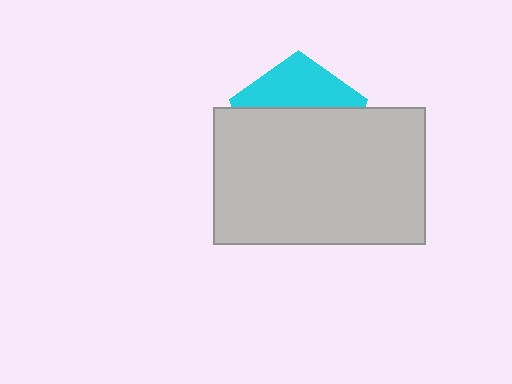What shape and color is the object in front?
The object in front is a light gray rectangle.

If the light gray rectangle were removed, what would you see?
You would see the complete cyan pentagon.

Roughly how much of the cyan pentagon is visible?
A small part of it is visible (roughly 36%).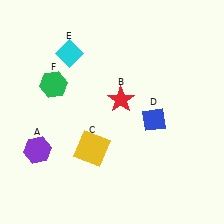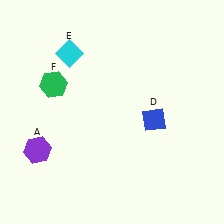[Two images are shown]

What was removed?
The yellow square (C), the red star (B) were removed in Image 2.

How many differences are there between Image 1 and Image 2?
There are 2 differences between the two images.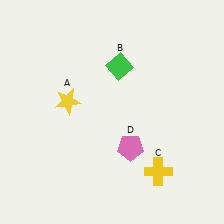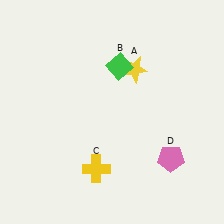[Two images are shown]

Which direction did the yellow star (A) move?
The yellow star (A) moved right.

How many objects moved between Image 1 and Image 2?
3 objects moved between the two images.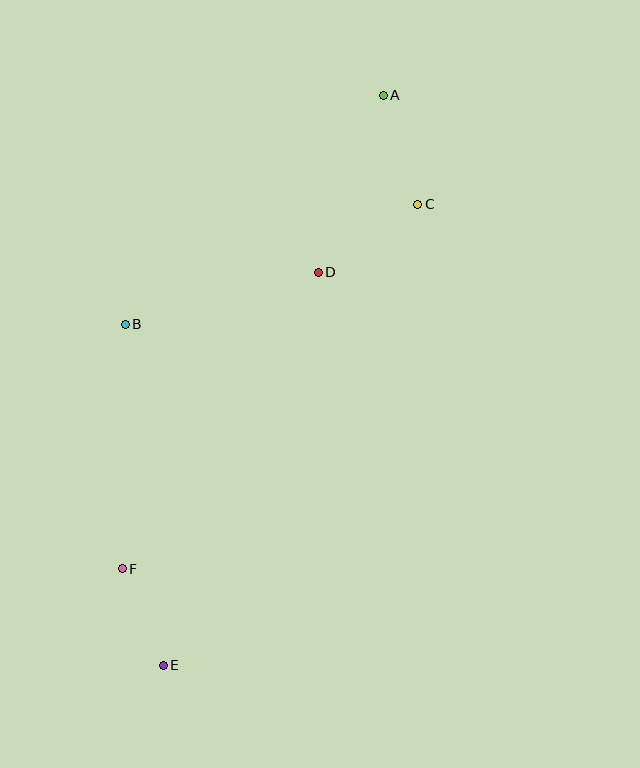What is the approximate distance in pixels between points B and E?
The distance between B and E is approximately 343 pixels.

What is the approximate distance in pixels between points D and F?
The distance between D and F is approximately 355 pixels.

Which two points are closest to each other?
Points E and F are closest to each other.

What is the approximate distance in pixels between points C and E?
The distance between C and E is approximately 527 pixels.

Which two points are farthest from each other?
Points A and E are farthest from each other.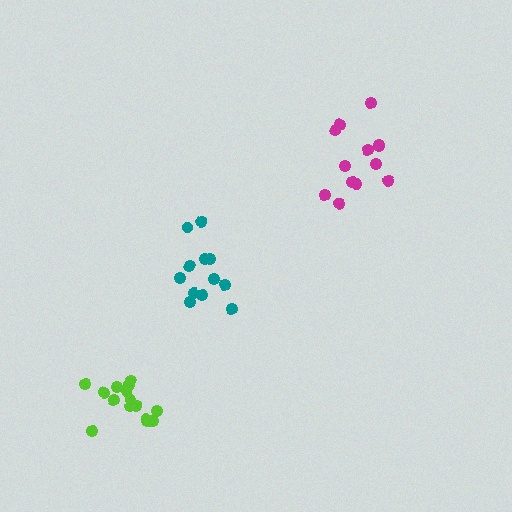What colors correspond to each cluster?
The clusters are colored: teal, magenta, lime.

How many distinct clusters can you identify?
There are 3 distinct clusters.